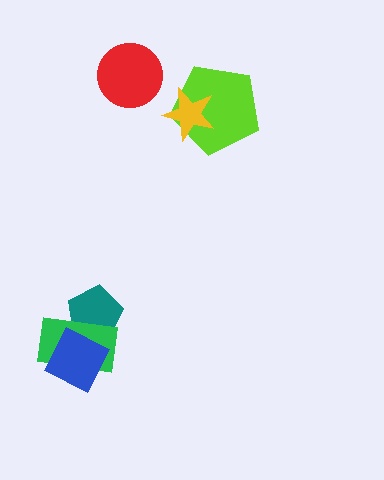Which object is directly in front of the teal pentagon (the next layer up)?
The green rectangle is directly in front of the teal pentagon.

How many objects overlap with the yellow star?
1 object overlaps with the yellow star.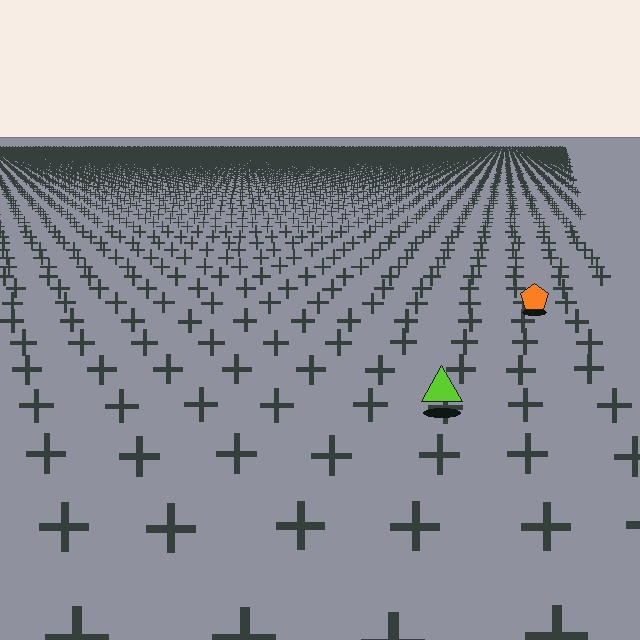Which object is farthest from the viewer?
The orange pentagon is farthest from the viewer. It appears smaller and the ground texture around it is denser.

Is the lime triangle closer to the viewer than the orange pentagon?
Yes. The lime triangle is closer — you can tell from the texture gradient: the ground texture is coarser near it.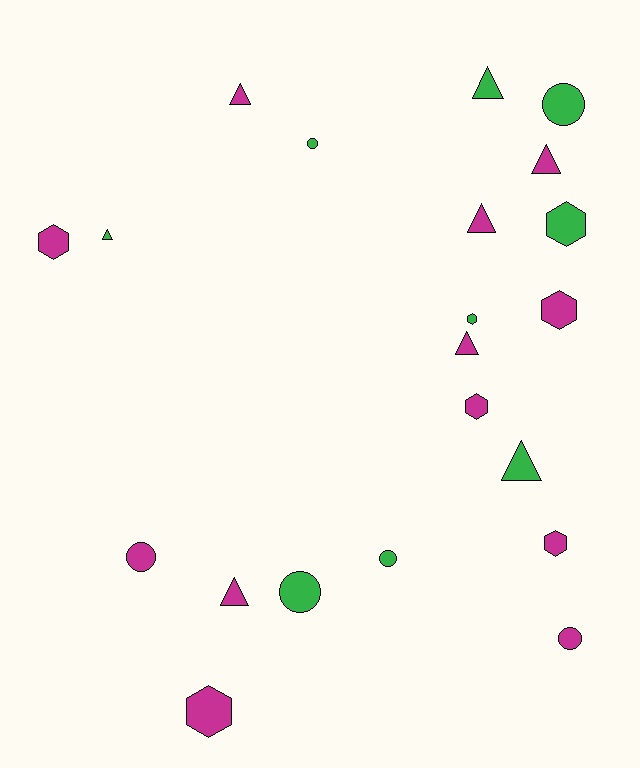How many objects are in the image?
There are 21 objects.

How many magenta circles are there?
There are 2 magenta circles.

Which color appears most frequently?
Magenta, with 12 objects.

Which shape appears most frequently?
Triangle, with 8 objects.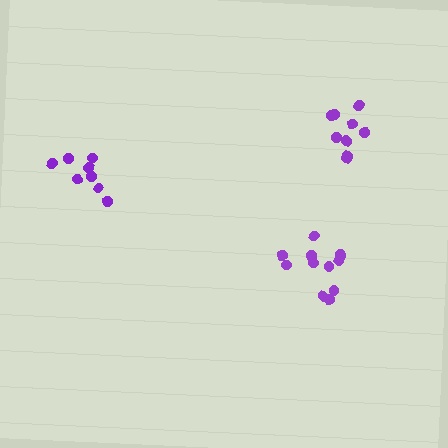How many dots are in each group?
Group 1: 8 dots, Group 2: 12 dots, Group 3: 9 dots (29 total).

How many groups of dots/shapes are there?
There are 3 groups.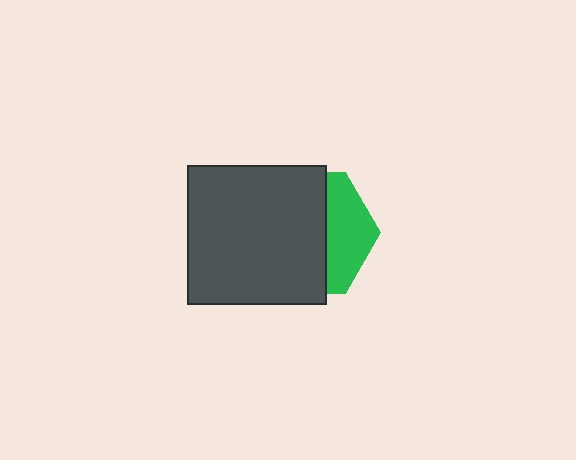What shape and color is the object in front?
The object in front is a dark gray square.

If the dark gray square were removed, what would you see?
You would see the complete green hexagon.